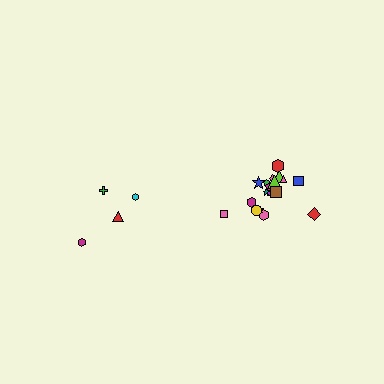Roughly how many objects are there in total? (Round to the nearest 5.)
Roughly 20 objects in total.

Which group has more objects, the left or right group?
The right group.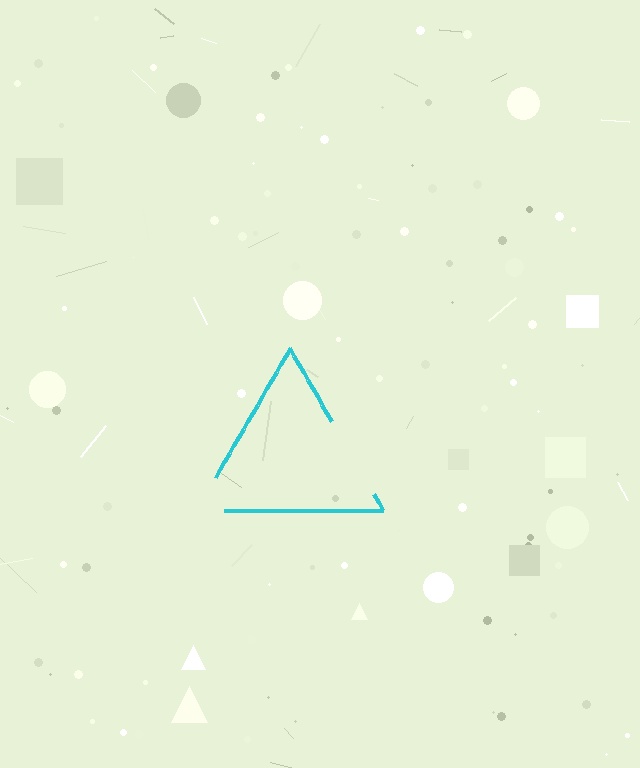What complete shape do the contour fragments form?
The contour fragments form a triangle.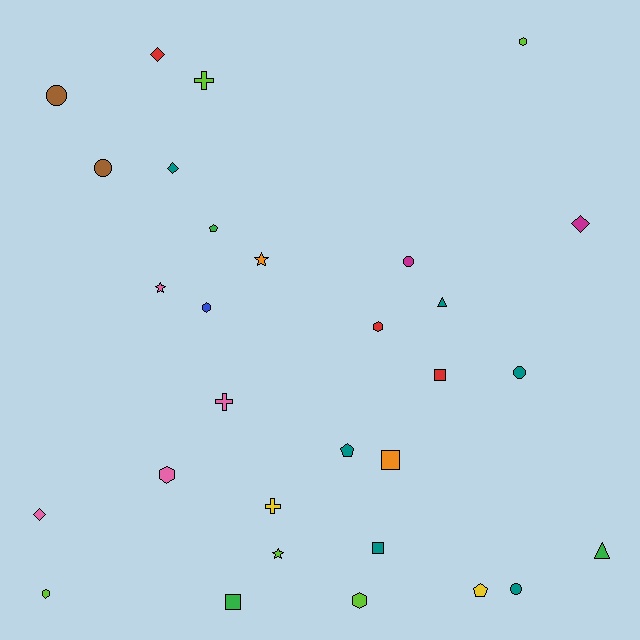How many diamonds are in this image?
There are 4 diamonds.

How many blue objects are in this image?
There is 1 blue object.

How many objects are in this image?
There are 30 objects.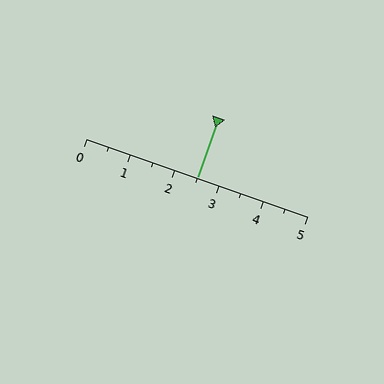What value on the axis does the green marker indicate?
The marker indicates approximately 2.5.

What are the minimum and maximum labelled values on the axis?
The axis runs from 0 to 5.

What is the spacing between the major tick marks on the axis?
The major ticks are spaced 1 apart.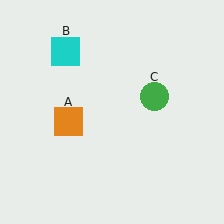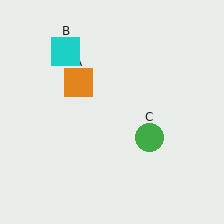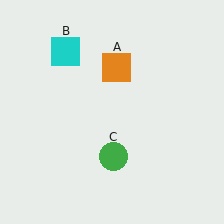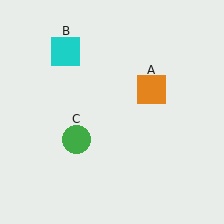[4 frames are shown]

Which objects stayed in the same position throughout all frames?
Cyan square (object B) remained stationary.